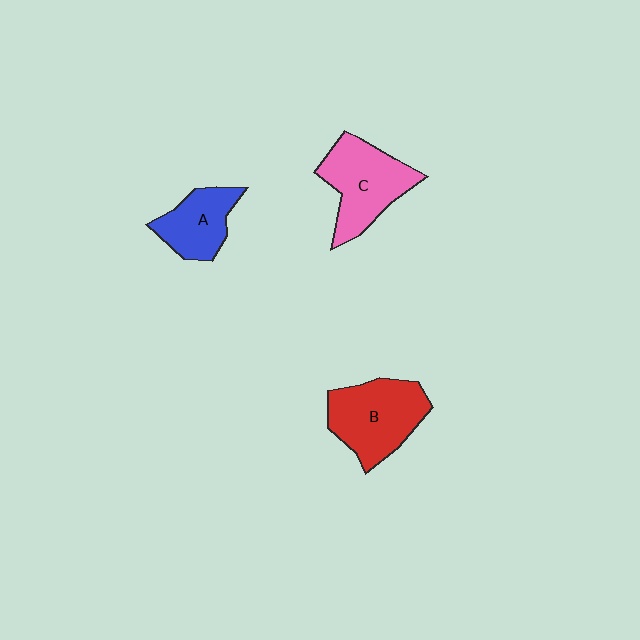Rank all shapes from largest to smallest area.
From largest to smallest: B (red), C (pink), A (blue).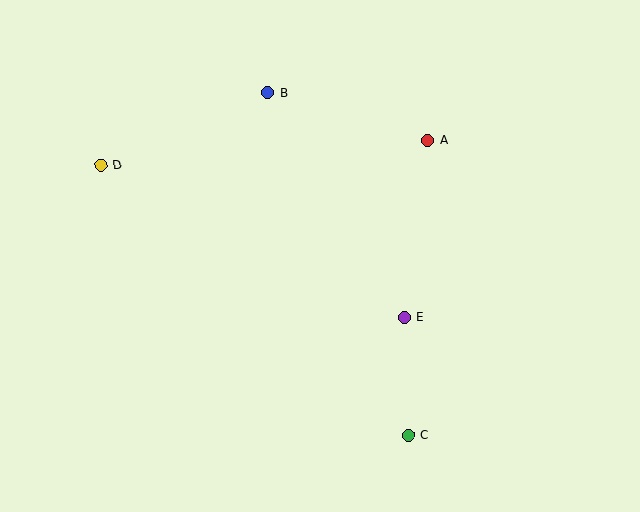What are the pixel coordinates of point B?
Point B is at (268, 93).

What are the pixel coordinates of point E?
Point E is at (404, 317).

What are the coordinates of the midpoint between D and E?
The midpoint between D and E is at (253, 241).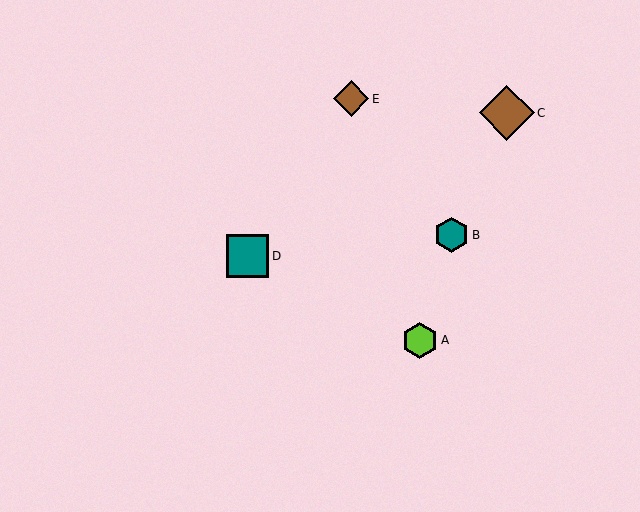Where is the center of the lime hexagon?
The center of the lime hexagon is at (420, 340).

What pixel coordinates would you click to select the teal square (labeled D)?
Click at (247, 256) to select the teal square D.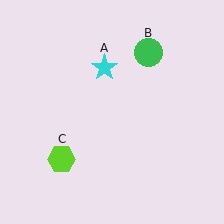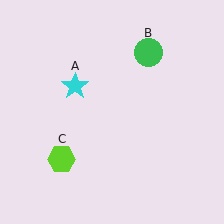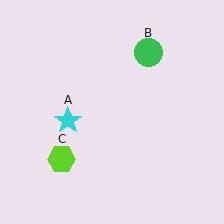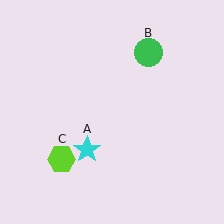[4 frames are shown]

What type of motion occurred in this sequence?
The cyan star (object A) rotated counterclockwise around the center of the scene.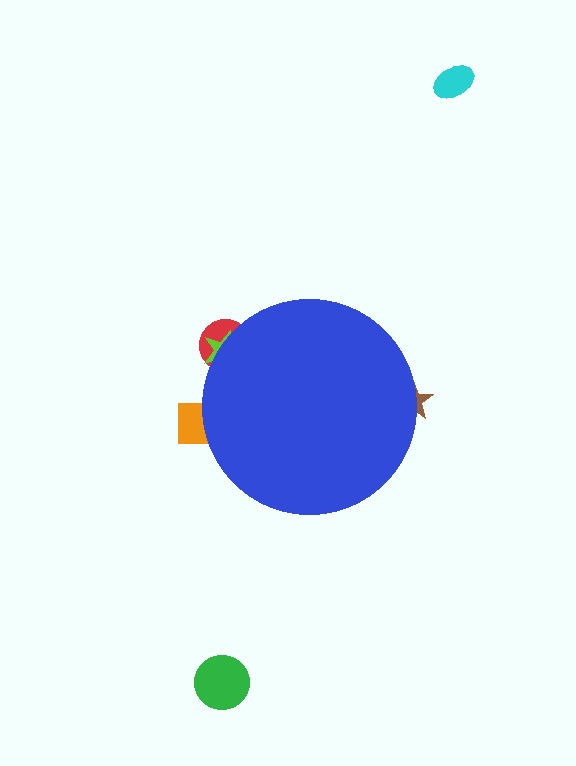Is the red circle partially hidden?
Yes, the red circle is partially hidden behind the blue circle.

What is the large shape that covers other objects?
A blue circle.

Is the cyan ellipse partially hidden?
No, the cyan ellipse is fully visible.